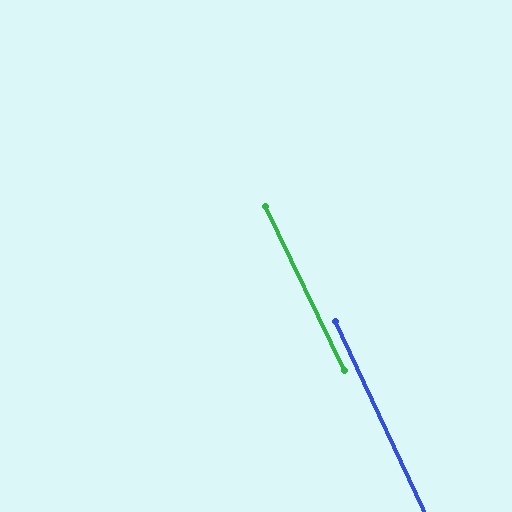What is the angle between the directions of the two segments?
Approximately 1 degree.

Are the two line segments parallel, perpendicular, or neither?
Parallel — their directions differ by only 0.7°.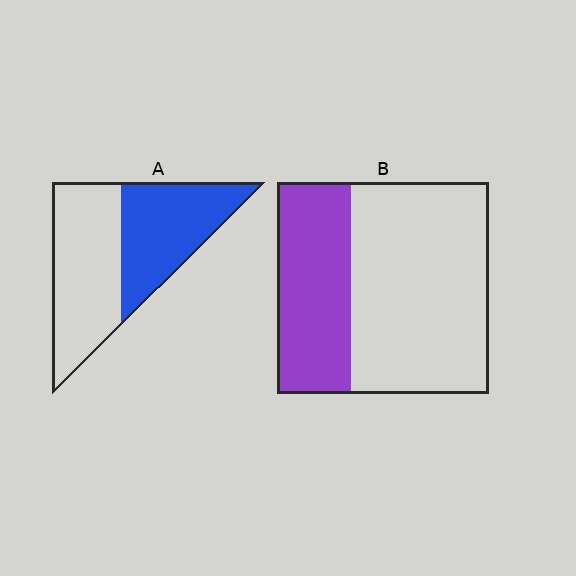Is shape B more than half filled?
No.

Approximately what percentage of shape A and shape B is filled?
A is approximately 45% and B is approximately 35%.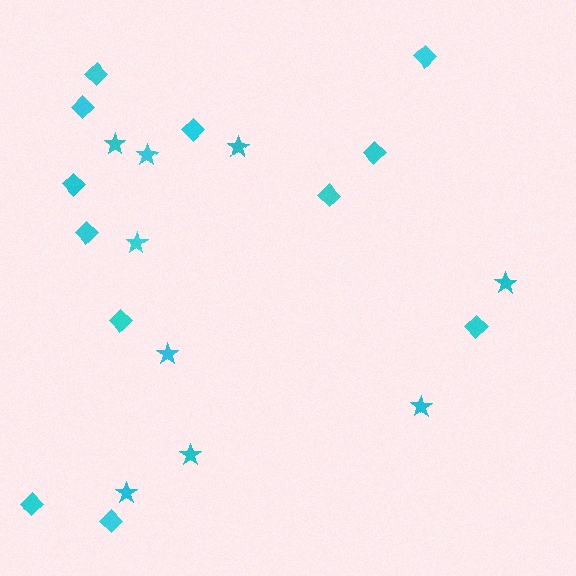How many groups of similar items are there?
There are 2 groups: one group of diamonds (12) and one group of stars (9).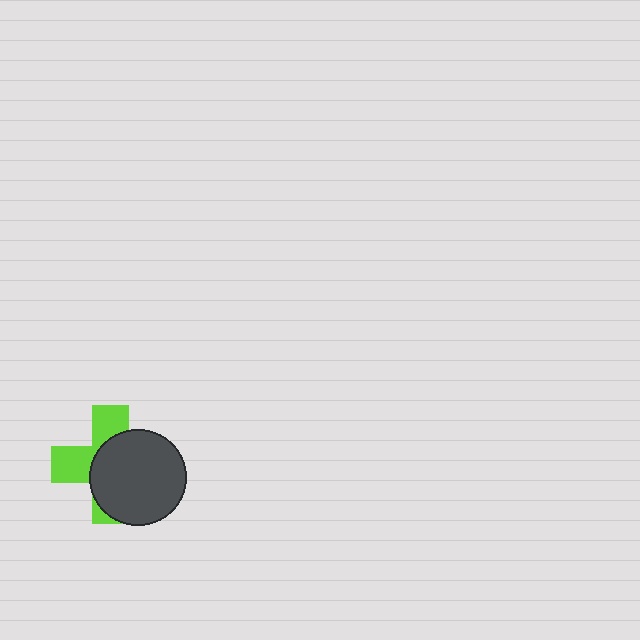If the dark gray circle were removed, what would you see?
You would see the complete lime cross.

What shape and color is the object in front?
The object in front is a dark gray circle.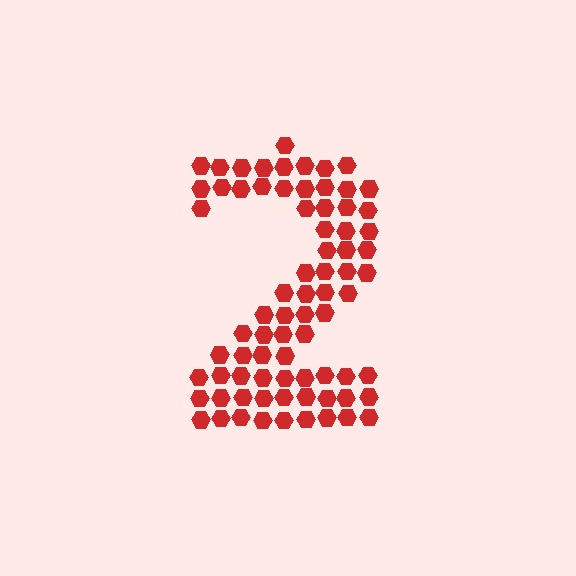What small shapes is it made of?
It is made of small hexagons.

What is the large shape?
The large shape is the digit 2.